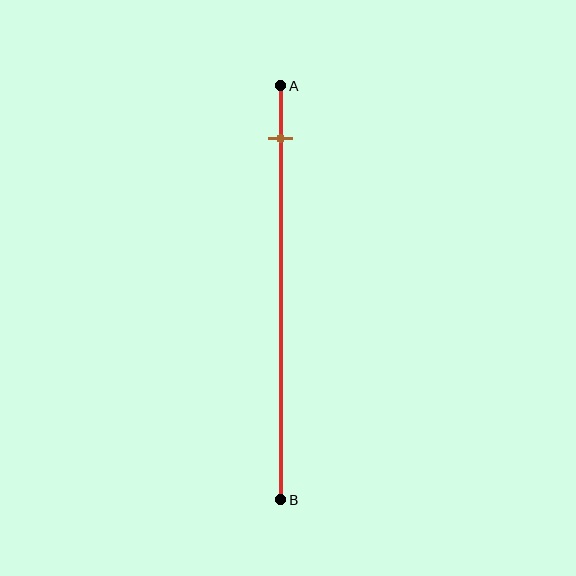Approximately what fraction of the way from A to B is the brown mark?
The brown mark is approximately 15% of the way from A to B.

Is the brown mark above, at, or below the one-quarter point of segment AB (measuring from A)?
The brown mark is above the one-quarter point of segment AB.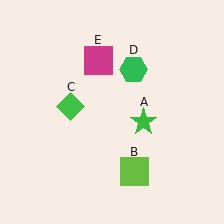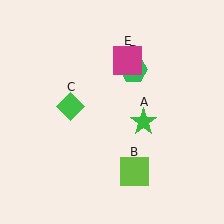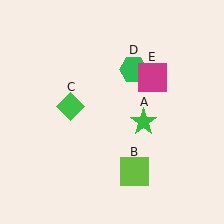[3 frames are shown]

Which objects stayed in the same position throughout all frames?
Green star (object A) and lime square (object B) and green diamond (object C) and green hexagon (object D) remained stationary.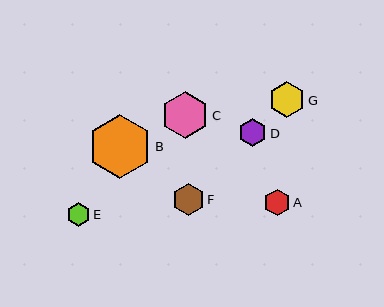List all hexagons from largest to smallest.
From largest to smallest: B, C, G, F, D, A, E.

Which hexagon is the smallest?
Hexagon E is the smallest with a size of approximately 24 pixels.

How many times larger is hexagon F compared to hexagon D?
Hexagon F is approximately 1.1 times the size of hexagon D.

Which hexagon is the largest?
Hexagon B is the largest with a size of approximately 64 pixels.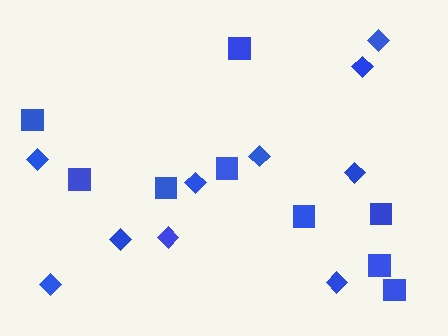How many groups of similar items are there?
There are 2 groups: one group of diamonds (10) and one group of squares (9).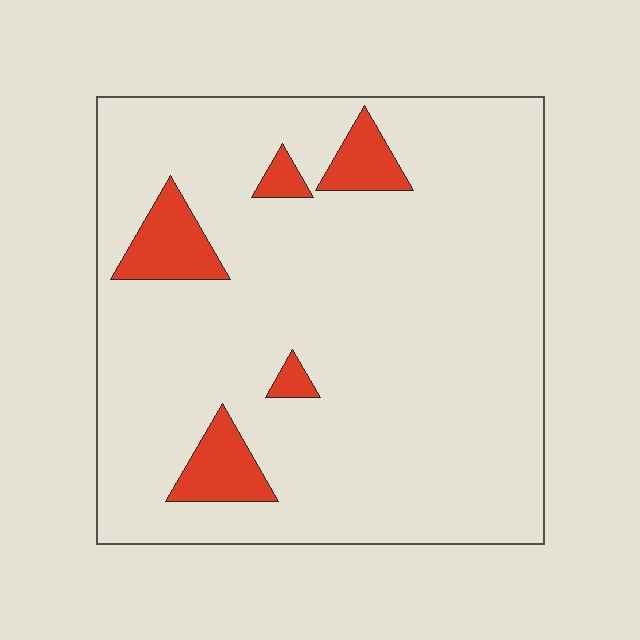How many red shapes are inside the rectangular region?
5.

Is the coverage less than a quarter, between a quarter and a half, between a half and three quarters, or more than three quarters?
Less than a quarter.